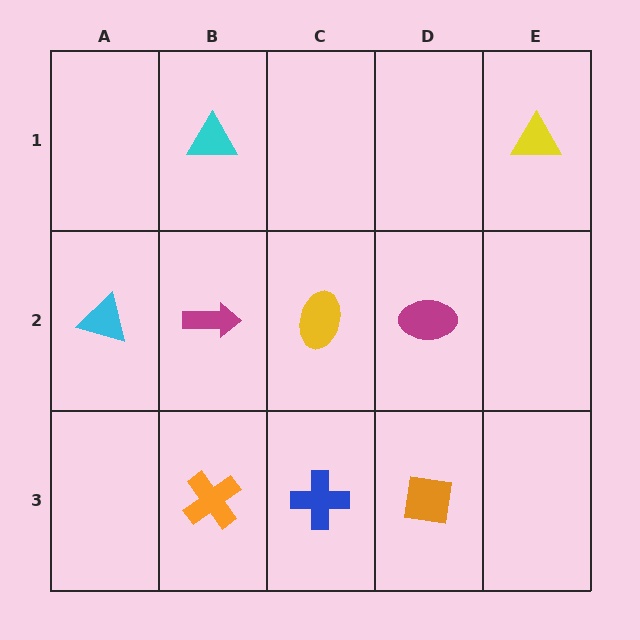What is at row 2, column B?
A magenta arrow.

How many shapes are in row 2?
4 shapes.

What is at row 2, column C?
A yellow ellipse.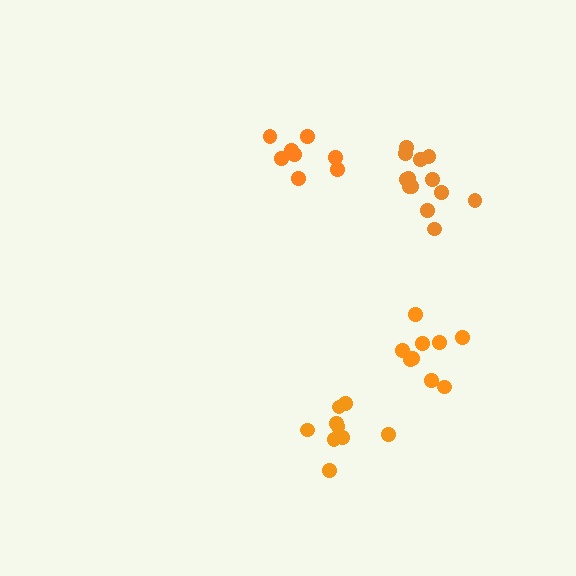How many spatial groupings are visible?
There are 4 spatial groupings.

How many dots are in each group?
Group 1: 13 dots, Group 2: 9 dots, Group 3: 8 dots, Group 4: 9 dots (39 total).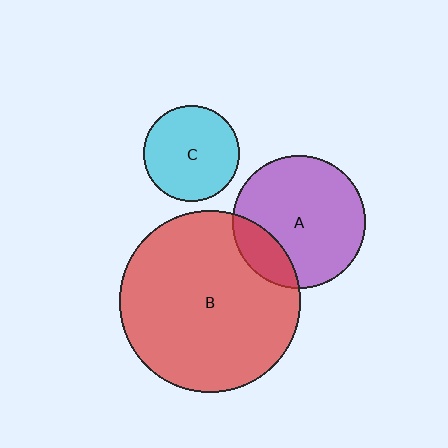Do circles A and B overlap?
Yes.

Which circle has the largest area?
Circle B (red).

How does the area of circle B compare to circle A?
Approximately 1.9 times.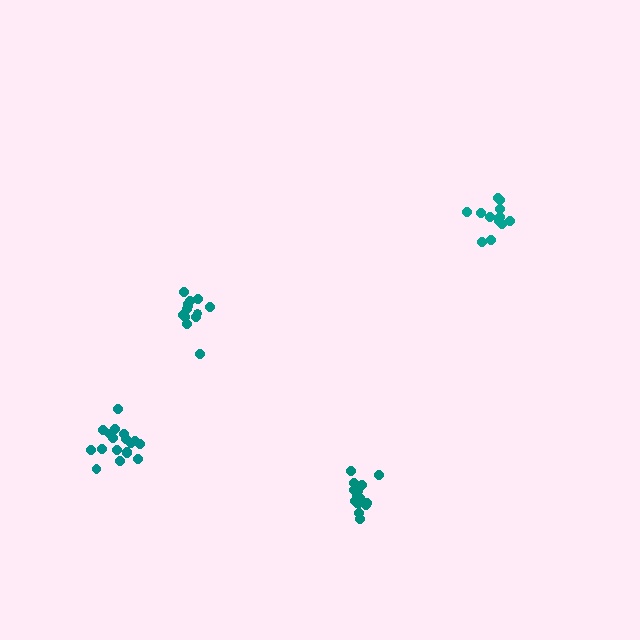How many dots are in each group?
Group 1: 15 dots, Group 2: 18 dots, Group 3: 13 dots, Group 4: 12 dots (58 total).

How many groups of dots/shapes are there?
There are 4 groups.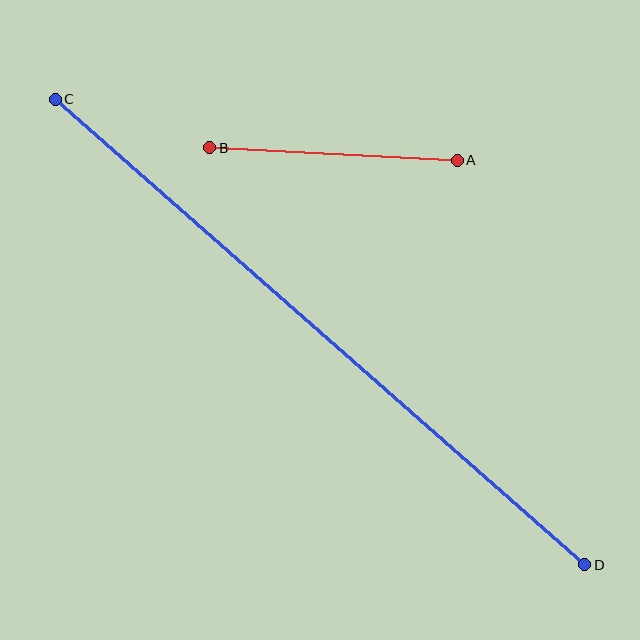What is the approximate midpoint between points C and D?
The midpoint is at approximately (320, 332) pixels.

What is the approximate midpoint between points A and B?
The midpoint is at approximately (334, 154) pixels.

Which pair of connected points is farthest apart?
Points C and D are farthest apart.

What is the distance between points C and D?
The distance is approximately 705 pixels.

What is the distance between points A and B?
The distance is approximately 248 pixels.